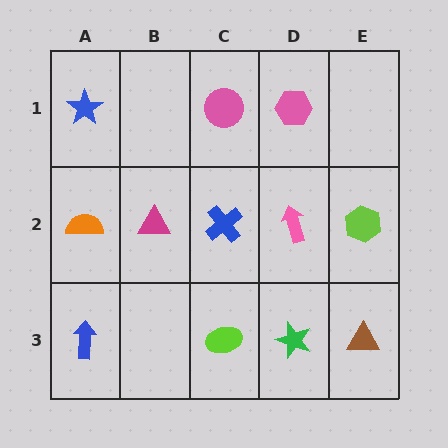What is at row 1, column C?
A pink circle.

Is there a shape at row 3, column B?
No, that cell is empty.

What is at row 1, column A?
A blue star.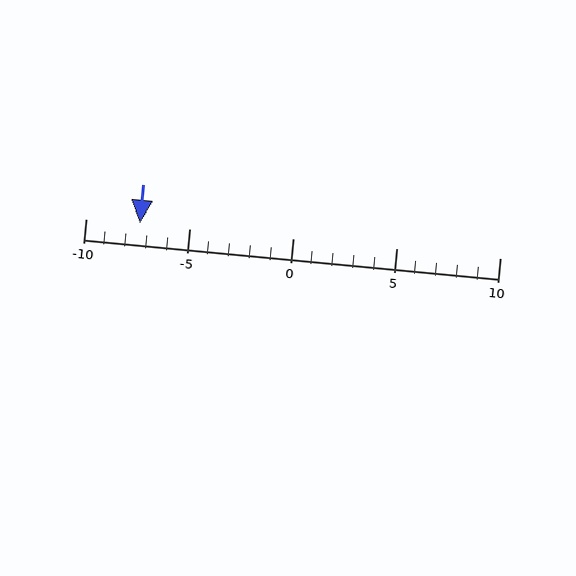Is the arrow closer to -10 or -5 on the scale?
The arrow is closer to -5.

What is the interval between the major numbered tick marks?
The major tick marks are spaced 5 units apart.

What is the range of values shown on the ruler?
The ruler shows values from -10 to 10.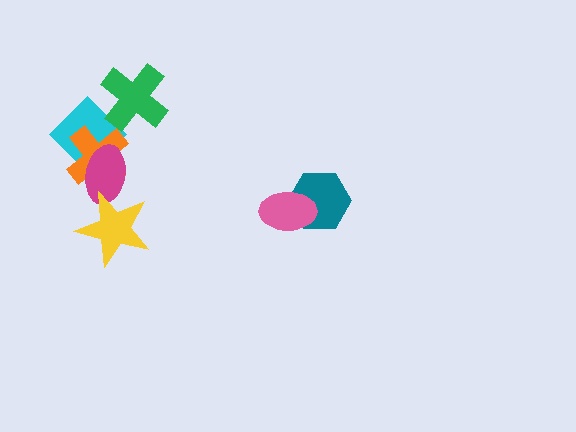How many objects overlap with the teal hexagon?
1 object overlaps with the teal hexagon.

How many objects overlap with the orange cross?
2 objects overlap with the orange cross.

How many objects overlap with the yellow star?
1 object overlaps with the yellow star.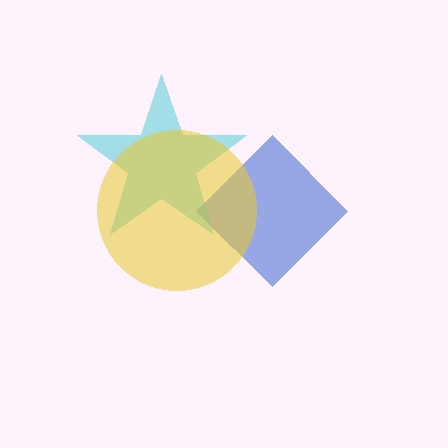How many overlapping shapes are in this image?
There are 3 overlapping shapes in the image.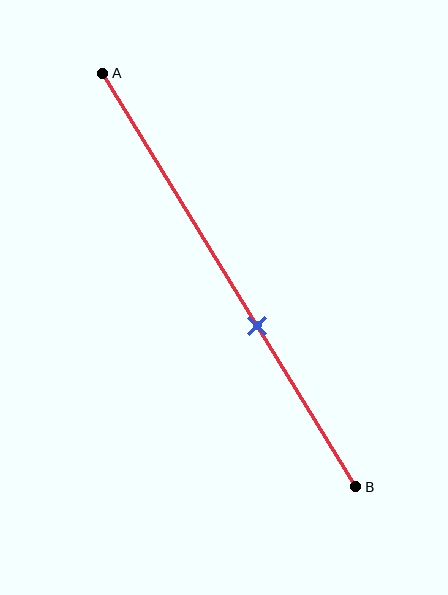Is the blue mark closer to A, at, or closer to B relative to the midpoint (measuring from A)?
The blue mark is closer to point B than the midpoint of segment AB.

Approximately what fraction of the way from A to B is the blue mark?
The blue mark is approximately 60% of the way from A to B.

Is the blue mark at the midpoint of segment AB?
No, the mark is at about 60% from A, not at the 50% midpoint.